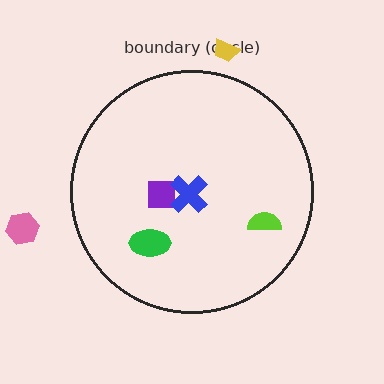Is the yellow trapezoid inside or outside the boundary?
Outside.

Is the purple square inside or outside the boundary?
Inside.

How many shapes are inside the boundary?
4 inside, 2 outside.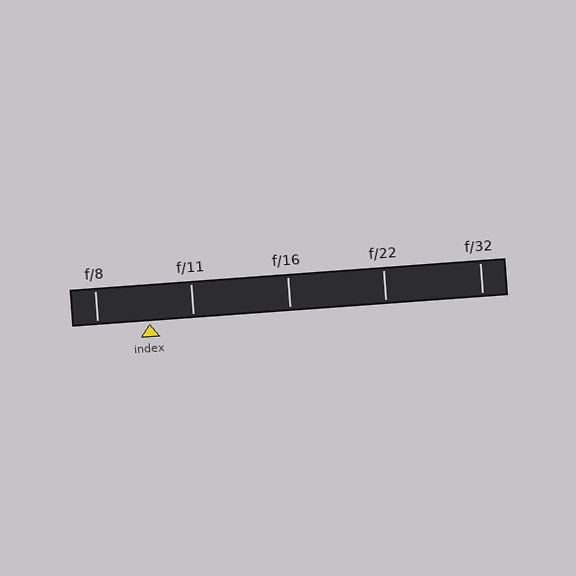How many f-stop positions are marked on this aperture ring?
There are 5 f-stop positions marked.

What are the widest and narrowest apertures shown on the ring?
The widest aperture shown is f/8 and the narrowest is f/32.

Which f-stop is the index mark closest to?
The index mark is closest to f/11.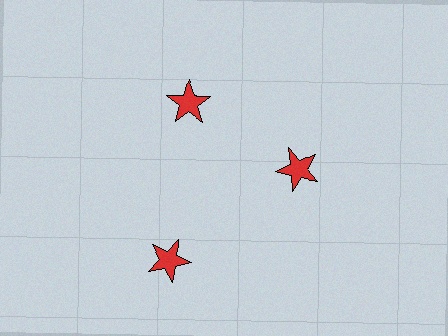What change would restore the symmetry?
The symmetry would be restored by moving it inward, back onto the ring so that all 3 stars sit at equal angles and equal distance from the center.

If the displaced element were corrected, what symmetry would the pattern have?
It would have 3-fold rotational symmetry — the pattern would map onto itself every 120 degrees.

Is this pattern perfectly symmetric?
No. The 3 red stars are arranged in a ring, but one element near the 7 o'clock position is pushed outward from the center, breaking the 3-fold rotational symmetry.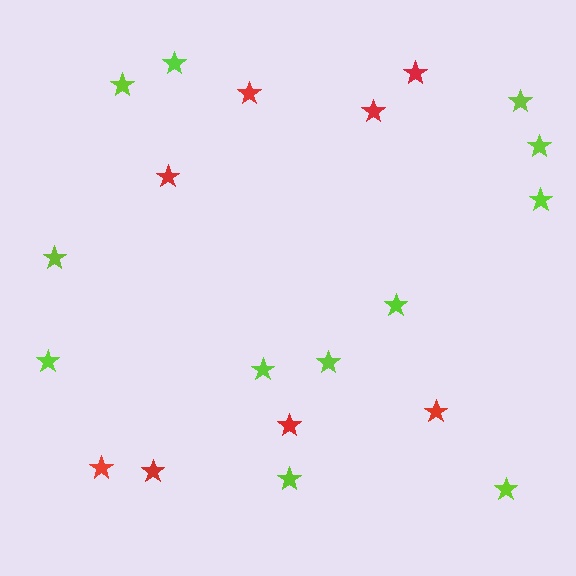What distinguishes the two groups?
There are 2 groups: one group of lime stars (12) and one group of red stars (8).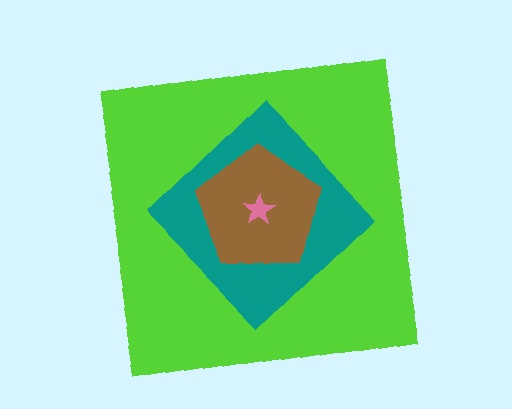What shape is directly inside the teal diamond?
The brown pentagon.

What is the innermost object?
The pink star.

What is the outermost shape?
The lime square.